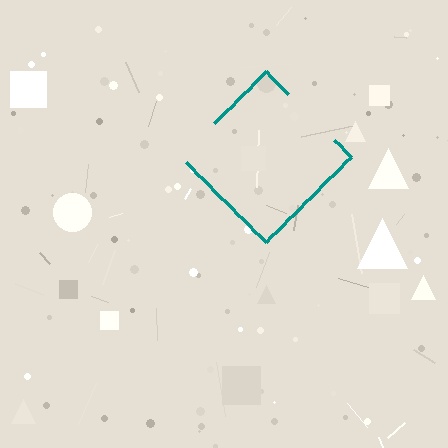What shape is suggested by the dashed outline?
The dashed outline suggests a diamond.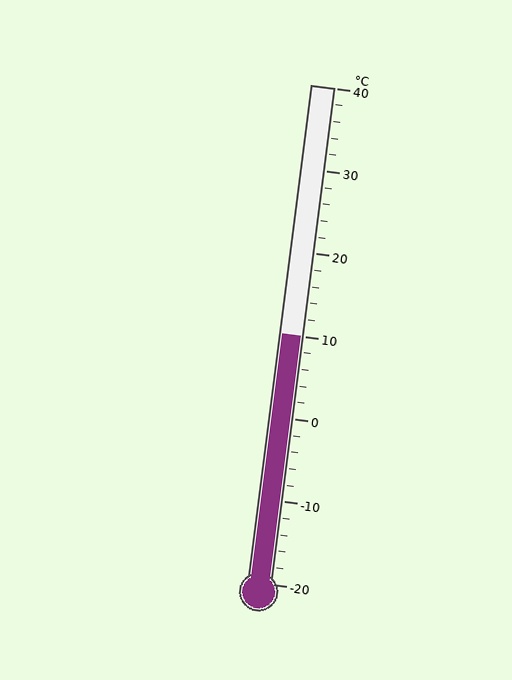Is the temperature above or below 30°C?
The temperature is below 30°C.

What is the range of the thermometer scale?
The thermometer scale ranges from -20°C to 40°C.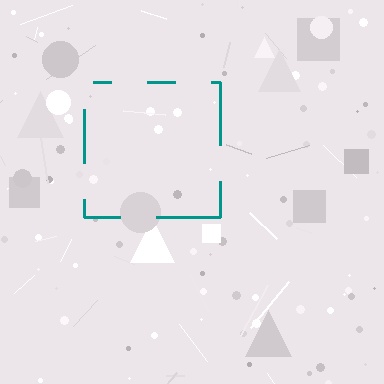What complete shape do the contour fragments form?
The contour fragments form a square.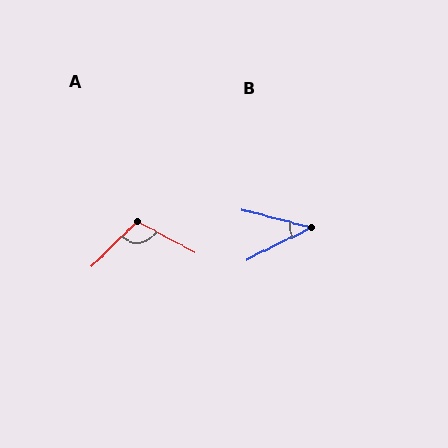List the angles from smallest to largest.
B (41°), A (107°).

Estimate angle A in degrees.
Approximately 107 degrees.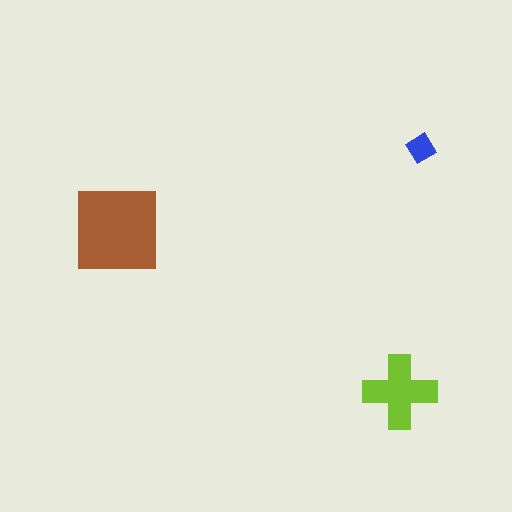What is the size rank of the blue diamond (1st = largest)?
3rd.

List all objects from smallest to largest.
The blue diamond, the lime cross, the brown square.